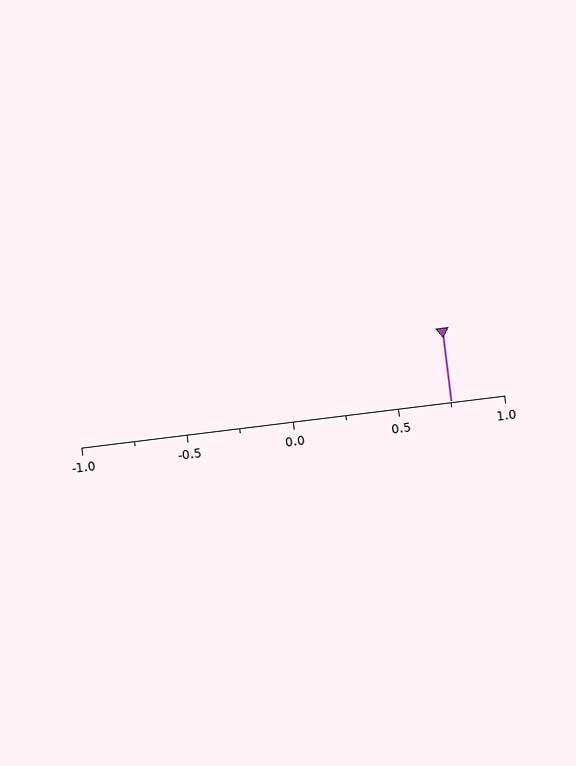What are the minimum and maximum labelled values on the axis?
The axis runs from -1.0 to 1.0.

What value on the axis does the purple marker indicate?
The marker indicates approximately 0.75.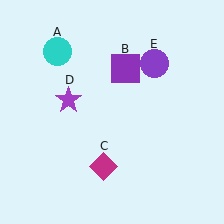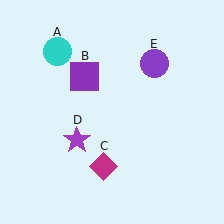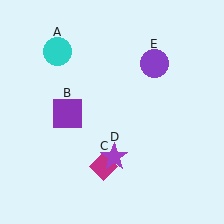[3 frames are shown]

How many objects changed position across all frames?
2 objects changed position: purple square (object B), purple star (object D).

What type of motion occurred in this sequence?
The purple square (object B), purple star (object D) rotated counterclockwise around the center of the scene.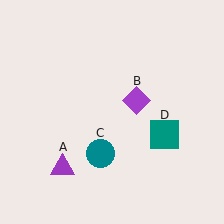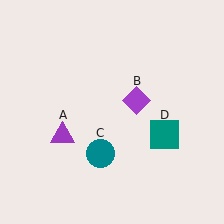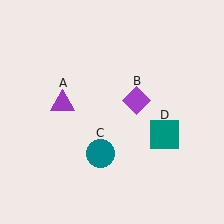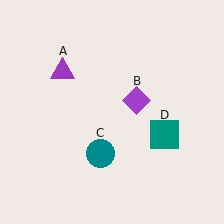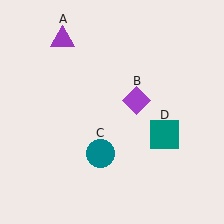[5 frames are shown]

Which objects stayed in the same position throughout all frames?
Purple diamond (object B) and teal circle (object C) and teal square (object D) remained stationary.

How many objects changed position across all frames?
1 object changed position: purple triangle (object A).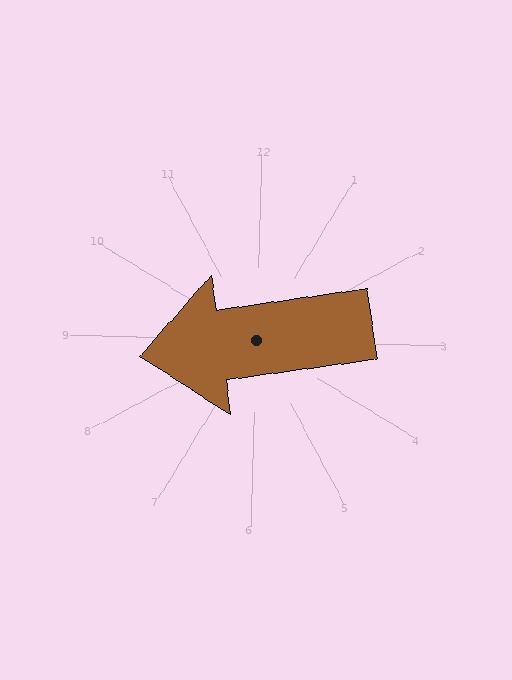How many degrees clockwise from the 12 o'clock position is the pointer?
Approximately 261 degrees.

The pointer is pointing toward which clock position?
Roughly 9 o'clock.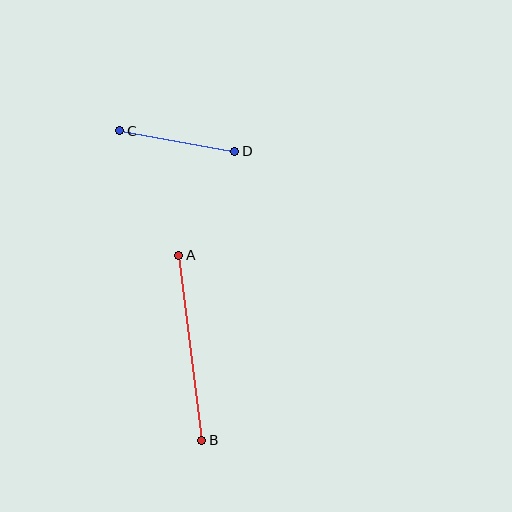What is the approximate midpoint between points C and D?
The midpoint is at approximately (177, 141) pixels.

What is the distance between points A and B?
The distance is approximately 186 pixels.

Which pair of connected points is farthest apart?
Points A and B are farthest apart.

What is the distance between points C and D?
The distance is approximately 116 pixels.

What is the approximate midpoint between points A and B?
The midpoint is at approximately (190, 348) pixels.